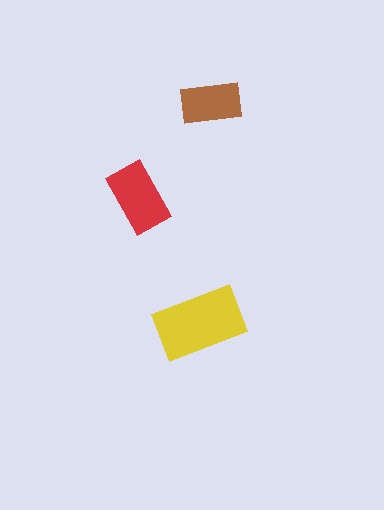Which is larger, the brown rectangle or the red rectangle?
The red one.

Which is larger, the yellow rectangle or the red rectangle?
The yellow one.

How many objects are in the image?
There are 3 objects in the image.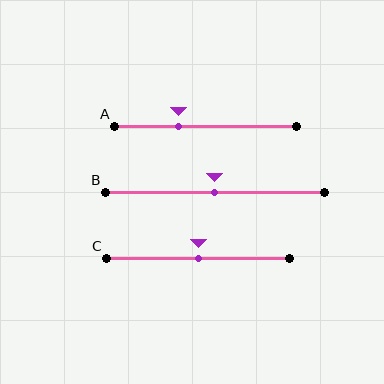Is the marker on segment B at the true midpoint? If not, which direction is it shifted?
Yes, the marker on segment B is at the true midpoint.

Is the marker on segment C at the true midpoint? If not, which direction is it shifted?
Yes, the marker on segment C is at the true midpoint.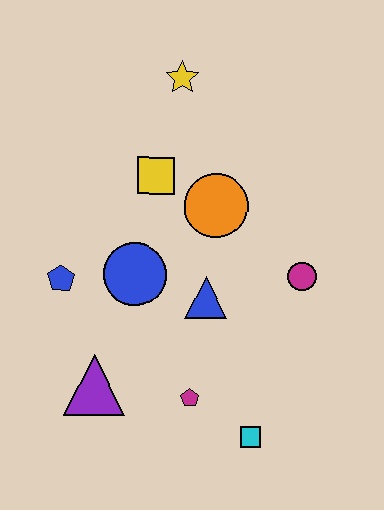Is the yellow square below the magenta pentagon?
No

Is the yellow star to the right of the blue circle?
Yes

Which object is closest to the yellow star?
The yellow square is closest to the yellow star.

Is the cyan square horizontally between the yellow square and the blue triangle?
No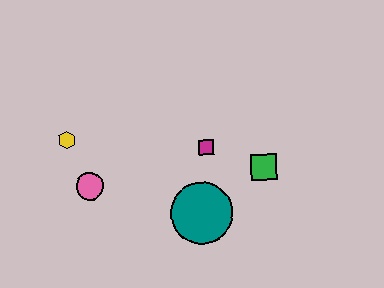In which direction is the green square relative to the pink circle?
The green square is to the right of the pink circle.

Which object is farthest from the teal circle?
The yellow hexagon is farthest from the teal circle.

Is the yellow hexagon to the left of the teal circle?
Yes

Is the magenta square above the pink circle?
Yes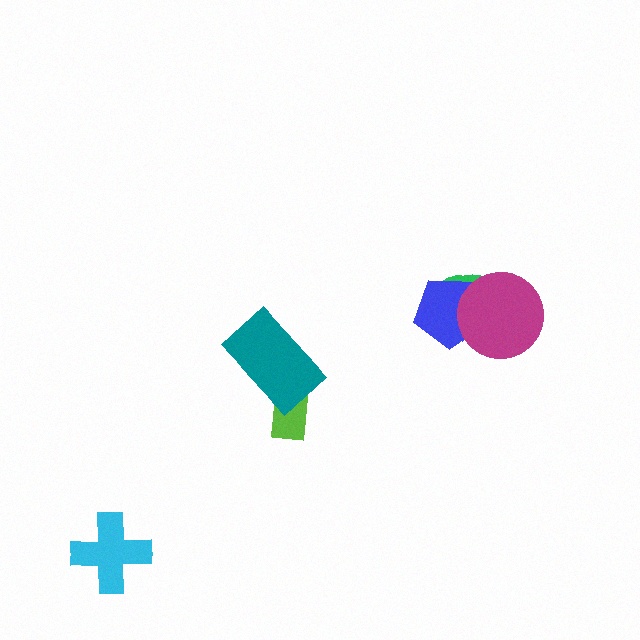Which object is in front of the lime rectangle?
The teal rectangle is in front of the lime rectangle.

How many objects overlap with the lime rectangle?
1 object overlaps with the lime rectangle.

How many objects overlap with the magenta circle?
2 objects overlap with the magenta circle.